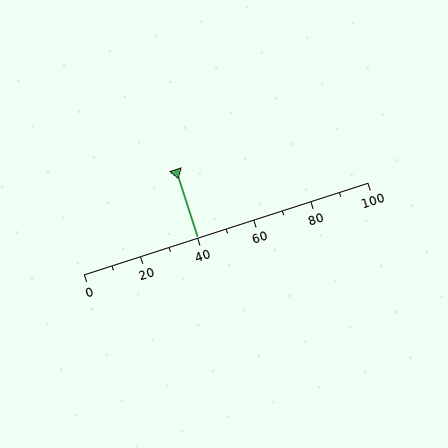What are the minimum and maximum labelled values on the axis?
The axis runs from 0 to 100.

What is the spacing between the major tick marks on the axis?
The major ticks are spaced 20 apart.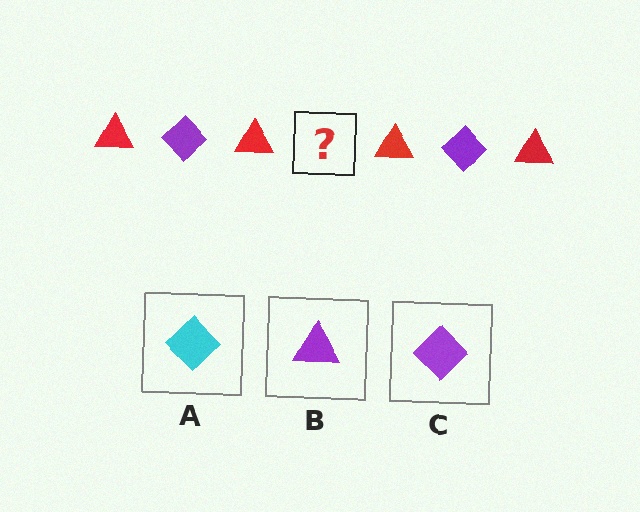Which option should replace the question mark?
Option C.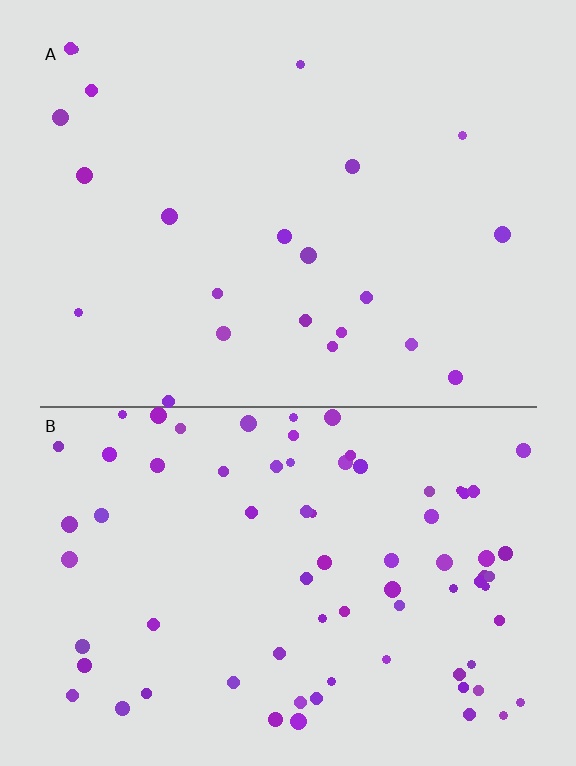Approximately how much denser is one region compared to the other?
Approximately 3.4× — region B over region A.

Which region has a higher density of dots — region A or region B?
B (the bottom).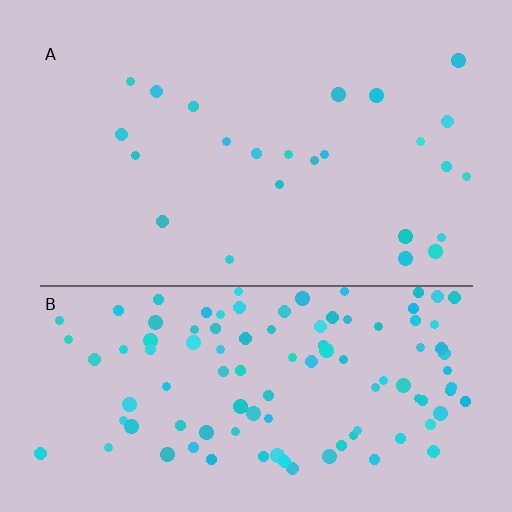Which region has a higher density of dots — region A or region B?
B (the bottom).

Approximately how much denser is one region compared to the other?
Approximately 4.4× — region B over region A.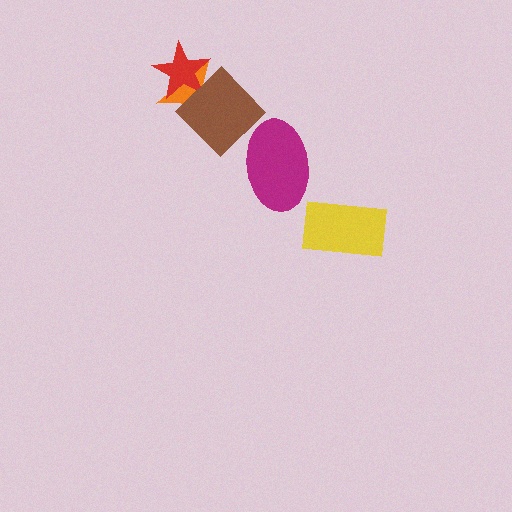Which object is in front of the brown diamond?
The magenta ellipse is in front of the brown diamond.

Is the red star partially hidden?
Yes, it is partially covered by another shape.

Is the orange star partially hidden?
Yes, it is partially covered by another shape.